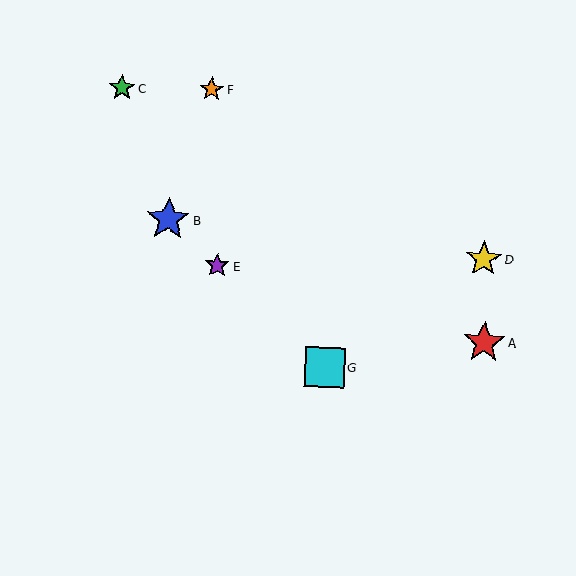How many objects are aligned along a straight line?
3 objects (B, E, G) are aligned along a straight line.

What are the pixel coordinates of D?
Object D is at (484, 259).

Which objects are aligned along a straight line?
Objects B, E, G are aligned along a straight line.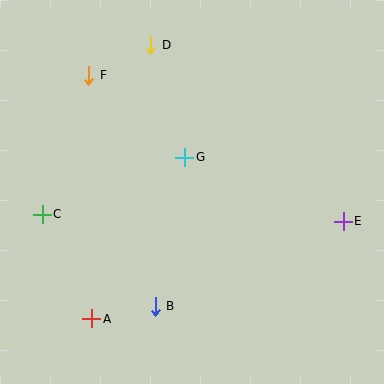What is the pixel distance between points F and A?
The distance between F and A is 243 pixels.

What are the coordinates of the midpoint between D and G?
The midpoint between D and G is at (168, 101).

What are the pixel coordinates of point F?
Point F is at (89, 75).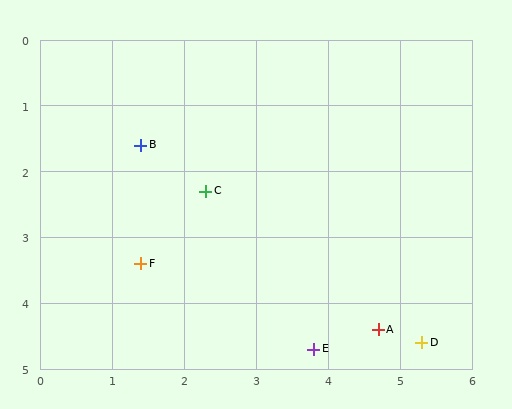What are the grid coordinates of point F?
Point F is at approximately (1.4, 3.4).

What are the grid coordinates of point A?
Point A is at approximately (4.7, 4.4).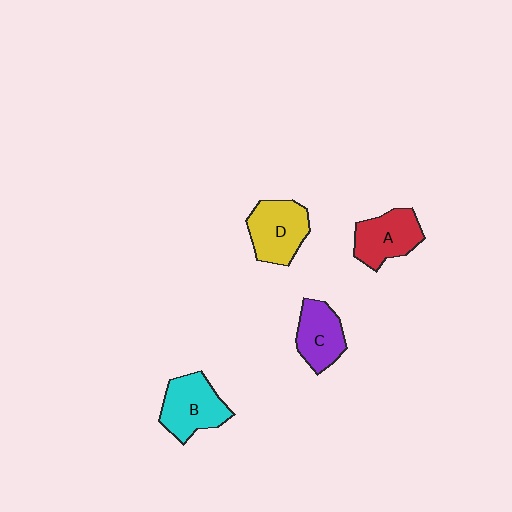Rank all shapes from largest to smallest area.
From largest to smallest: B (cyan), D (yellow), A (red), C (purple).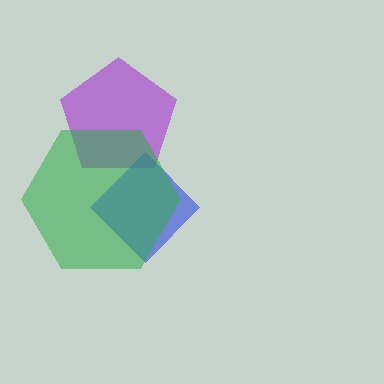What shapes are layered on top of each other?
The layered shapes are: a purple pentagon, a blue diamond, a green hexagon.